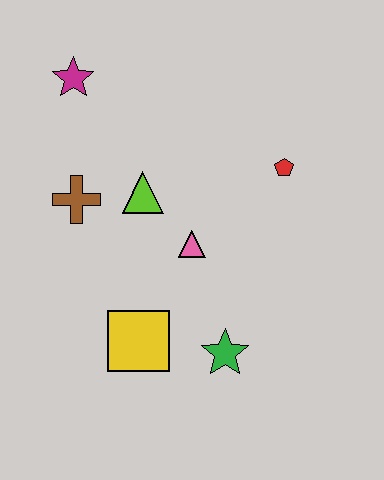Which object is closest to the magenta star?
The brown cross is closest to the magenta star.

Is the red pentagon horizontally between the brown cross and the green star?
No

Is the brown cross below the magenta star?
Yes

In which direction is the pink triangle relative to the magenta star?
The pink triangle is below the magenta star.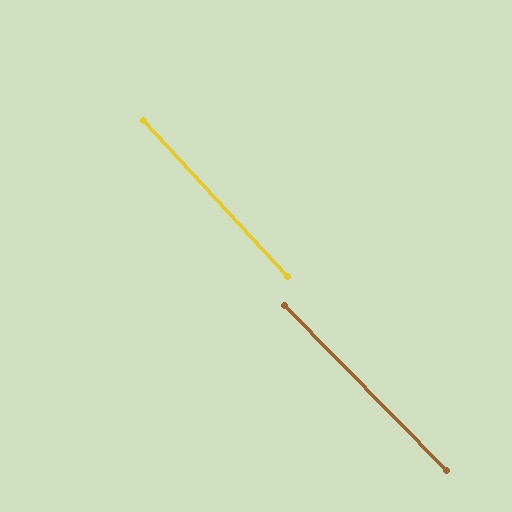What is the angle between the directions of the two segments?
Approximately 2 degrees.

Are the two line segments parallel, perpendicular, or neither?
Parallel — their directions differ by only 1.7°.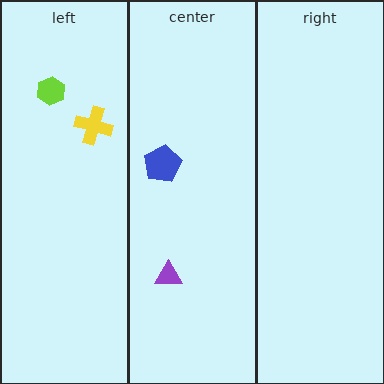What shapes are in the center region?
The blue pentagon, the purple triangle.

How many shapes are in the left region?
2.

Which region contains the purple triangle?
The center region.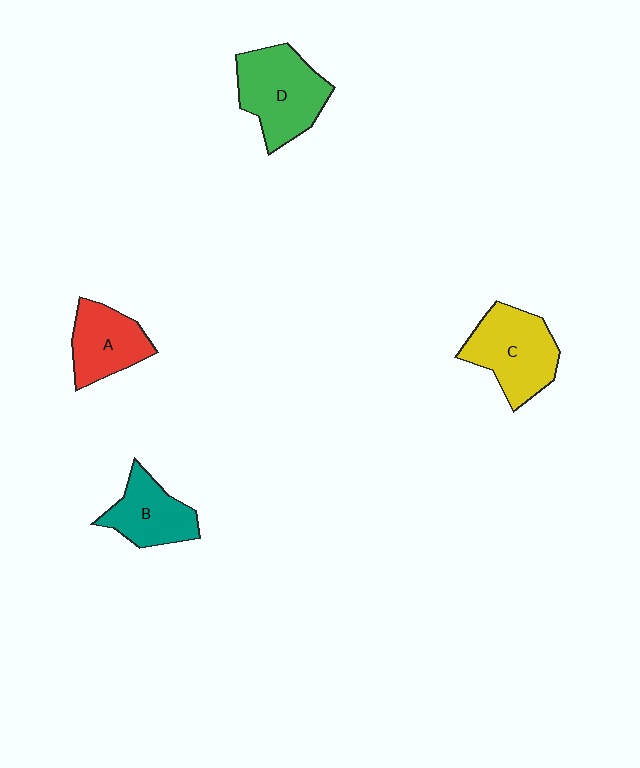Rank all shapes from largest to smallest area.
From largest to smallest: D (green), C (yellow), A (red), B (teal).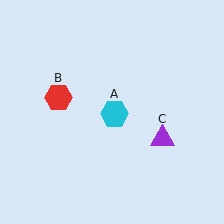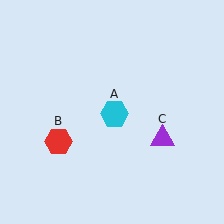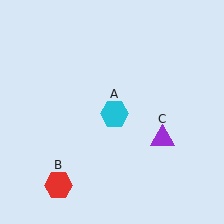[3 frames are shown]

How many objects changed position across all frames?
1 object changed position: red hexagon (object B).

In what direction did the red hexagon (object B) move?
The red hexagon (object B) moved down.